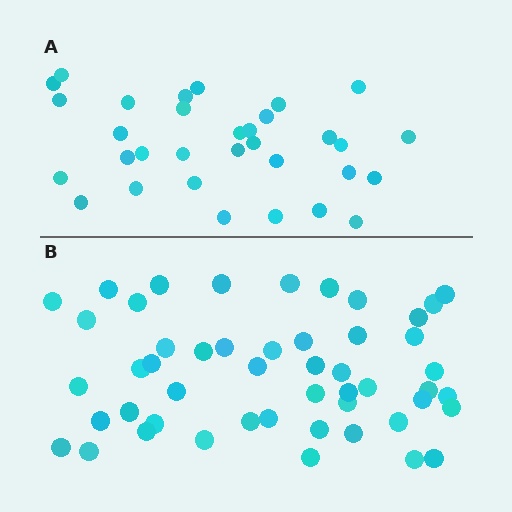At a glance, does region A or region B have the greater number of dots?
Region B (the bottom region) has more dots.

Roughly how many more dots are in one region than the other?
Region B has approximately 20 more dots than region A.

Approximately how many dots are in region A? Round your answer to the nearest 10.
About 30 dots. (The exact count is 32, which rounds to 30.)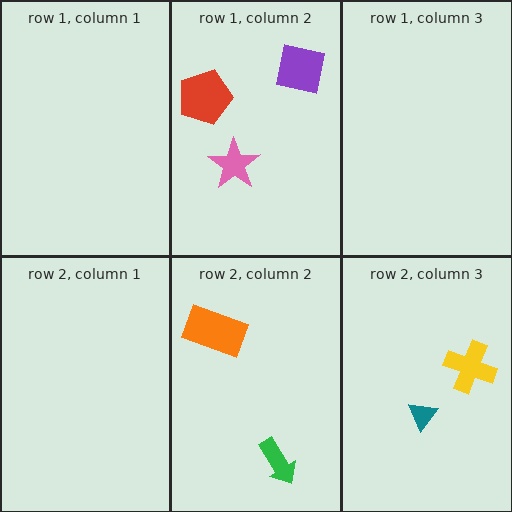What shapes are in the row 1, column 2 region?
The purple square, the red pentagon, the pink star.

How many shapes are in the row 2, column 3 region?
2.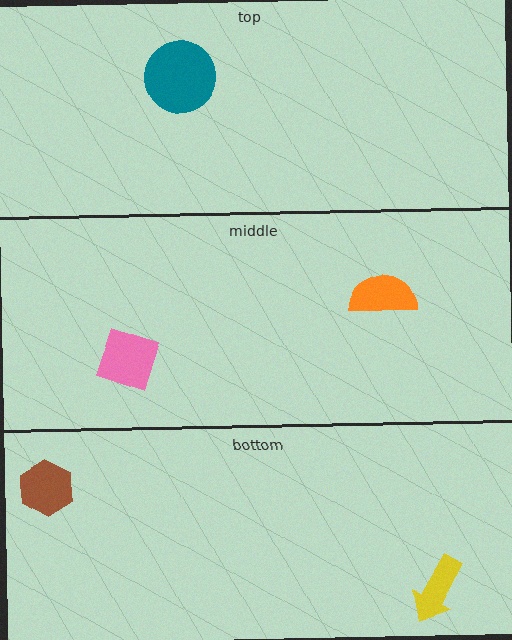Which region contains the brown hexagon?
The bottom region.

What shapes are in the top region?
The teal circle.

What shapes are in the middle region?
The orange semicircle, the pink square.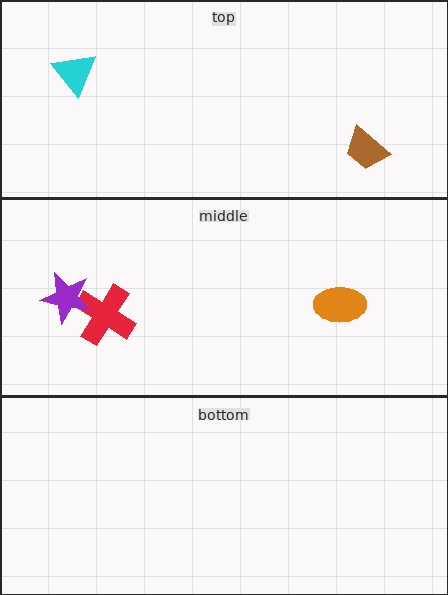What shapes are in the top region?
The brown trapezoid, the cyan triangle.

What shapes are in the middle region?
The red cross, the orange ellipse, the purple star.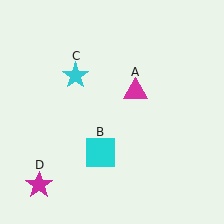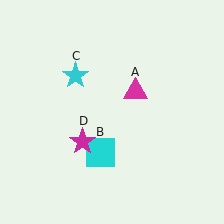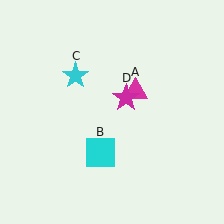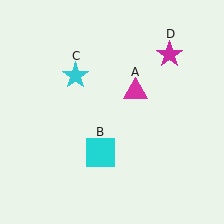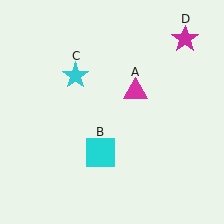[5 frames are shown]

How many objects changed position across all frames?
1 object changed position: magenta star (object D).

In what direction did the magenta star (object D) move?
The magenta star (object D) moved up and to the right.